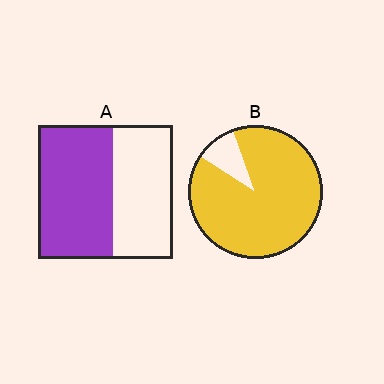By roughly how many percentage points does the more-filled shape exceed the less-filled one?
By roughly 35 percentage points (B over A).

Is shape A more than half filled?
Yes.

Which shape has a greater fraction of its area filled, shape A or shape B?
Shape B.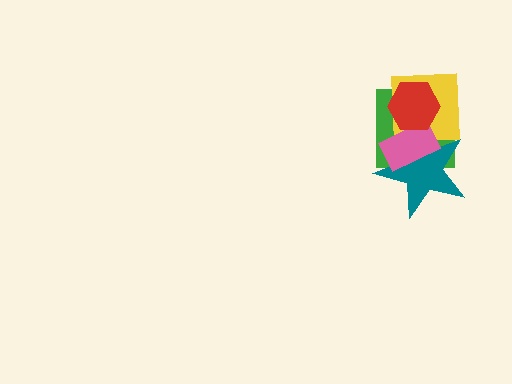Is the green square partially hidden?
Yes, it is partially covered by another shape.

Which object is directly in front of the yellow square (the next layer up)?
The pink rectangle is directly in front of the yellow square.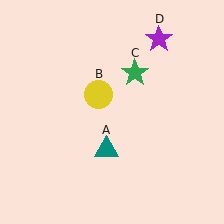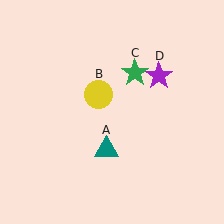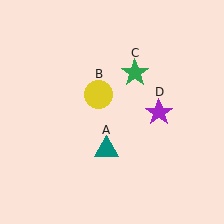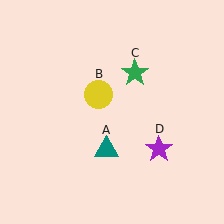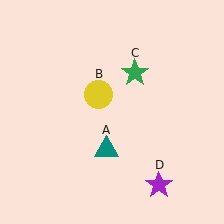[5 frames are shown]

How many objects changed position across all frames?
1 object changed position: purple star (object D).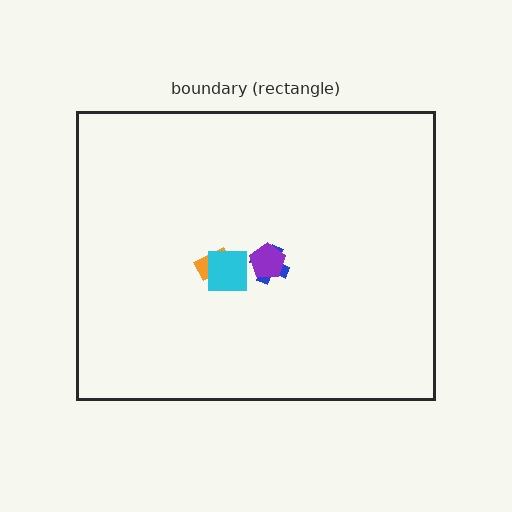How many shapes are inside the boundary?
4 inside, 0 outside.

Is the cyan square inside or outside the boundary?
Inside.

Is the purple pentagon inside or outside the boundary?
Inside.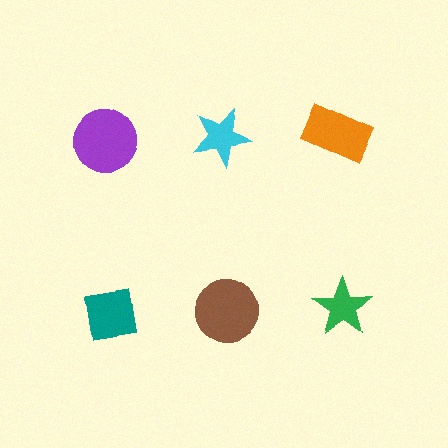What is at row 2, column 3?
A green star.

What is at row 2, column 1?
A teal square.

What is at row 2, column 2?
A brown circle.